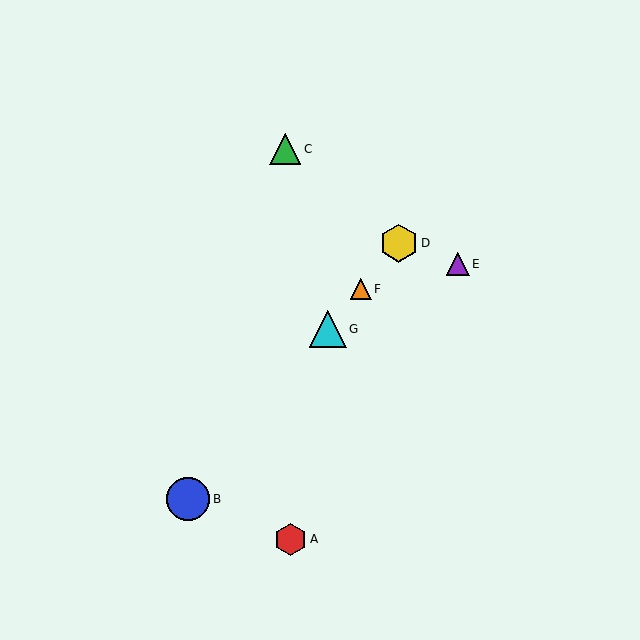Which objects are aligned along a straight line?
Objects B, D, F, G are aligned along a straight line.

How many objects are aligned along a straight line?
4 objects (B, D, F, G) are aligned along a straight line.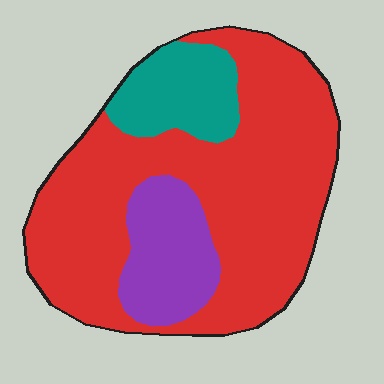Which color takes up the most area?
Red, at roughly 70%.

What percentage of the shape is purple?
Purple covers about 15% of the shape.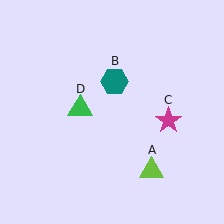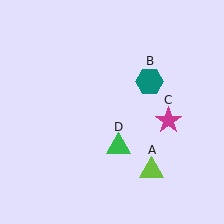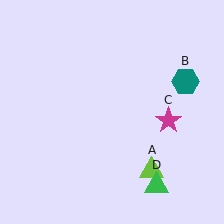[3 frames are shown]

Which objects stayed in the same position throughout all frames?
Lime triangle (object A) and magenta star (object C) remained stationary.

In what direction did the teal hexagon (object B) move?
The teal hexagon (object B) moved right.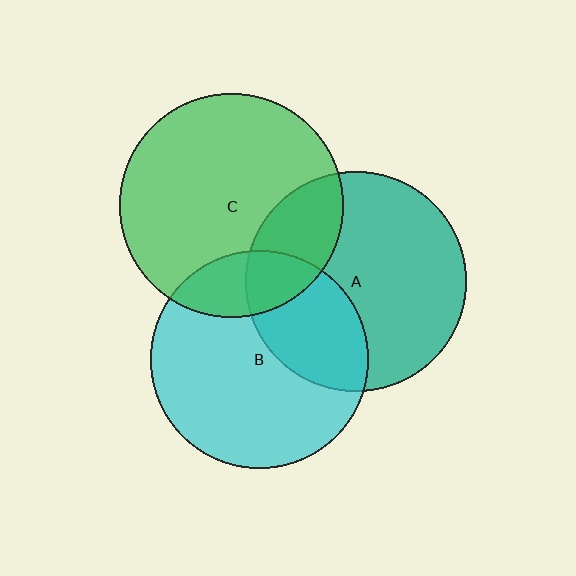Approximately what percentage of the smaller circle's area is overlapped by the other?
Approximately 25%.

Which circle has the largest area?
Circle C (green).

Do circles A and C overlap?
Yes.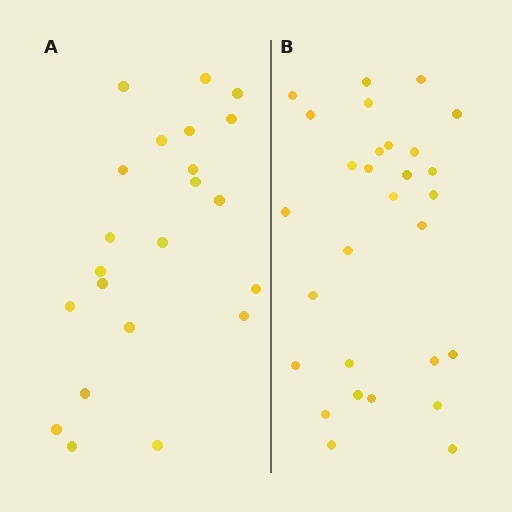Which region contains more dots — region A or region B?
Region B (the right region) has more dots.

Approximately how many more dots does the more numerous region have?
Region B has roughly 8 or so more dots than region A.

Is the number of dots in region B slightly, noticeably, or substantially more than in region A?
Region B has noticeably more, but not dramatically so. The ratio is roughly 1.3 to 1.